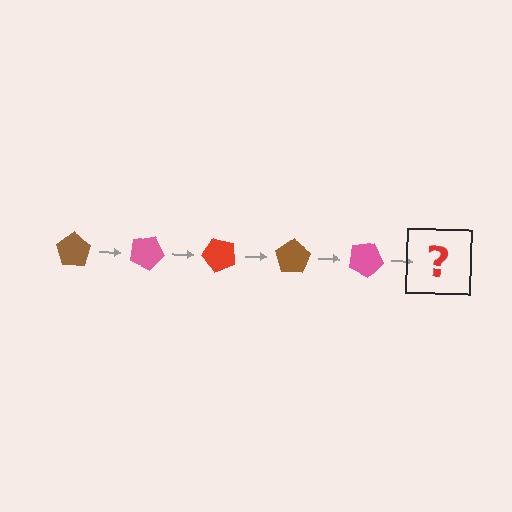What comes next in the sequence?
The next element should be a red pentagon, rotated 125 degrees from the start.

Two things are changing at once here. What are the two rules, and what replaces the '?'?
The two rules are that it rotates 25 degrees each step and the color cycles through brown, pink, and red. The '?' should be a red pentagon, rotated 125 degrees from the start.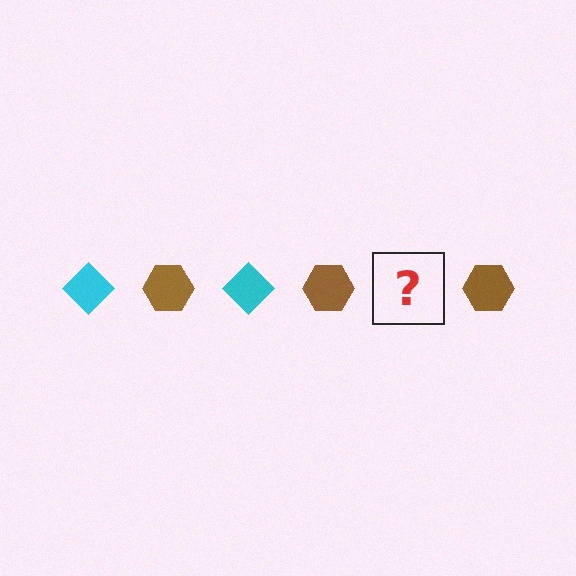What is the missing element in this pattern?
The missing element is a cyan diamond.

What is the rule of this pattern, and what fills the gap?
The rule is that the pattern alternates between cyan diamond and brown hexagon. The gap should be filled with a cyan diamond.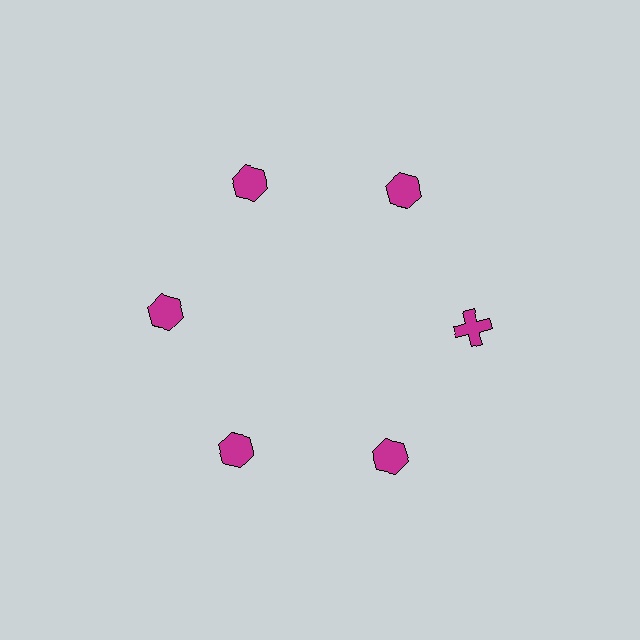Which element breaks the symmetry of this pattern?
The magenta cross at roughly the 3 o'clock position breaks the symmetry. All other shapes are magenta hexagons.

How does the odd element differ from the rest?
It has a different shape: cross instead of hexagon.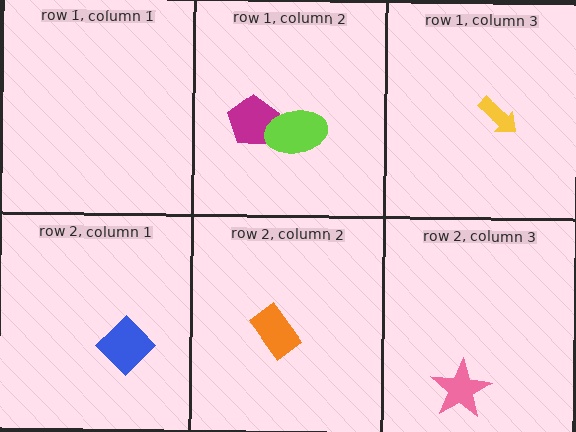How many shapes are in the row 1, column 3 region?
1.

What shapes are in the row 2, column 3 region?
The pink star.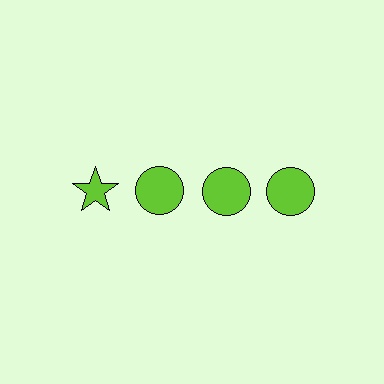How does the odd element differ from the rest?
It has a different shape: star instead of circle.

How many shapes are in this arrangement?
There are 4 shapes arranged in a grid pattern.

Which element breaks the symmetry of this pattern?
The lime star in the top row, leftmost column breaks the symmetry. All other shapes are lime circles.